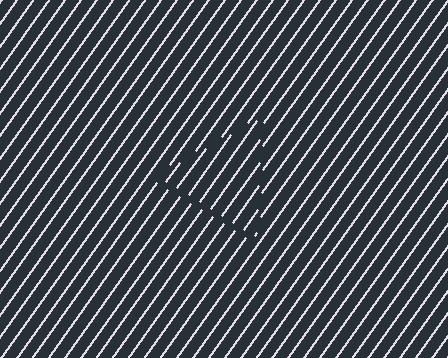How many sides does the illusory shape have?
3 sides — the line-ends trace a triangle.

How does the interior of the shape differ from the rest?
The interior of the shape contains the same grating, shifted by half a period — the contour is defined by the phase discontinuity where line-ends from the inner and outer gratings abut.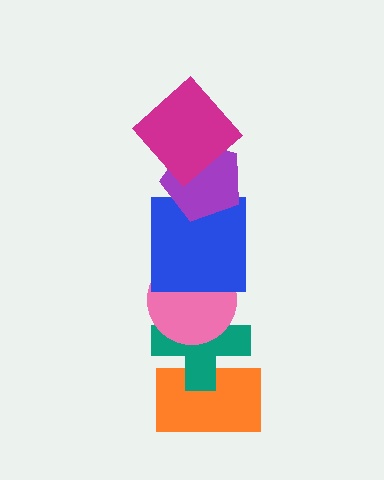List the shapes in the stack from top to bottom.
From top to bottom: the magenta diamond, the purple pentagon, the blue square, the pink circle, the teal cross, the orange rectangle.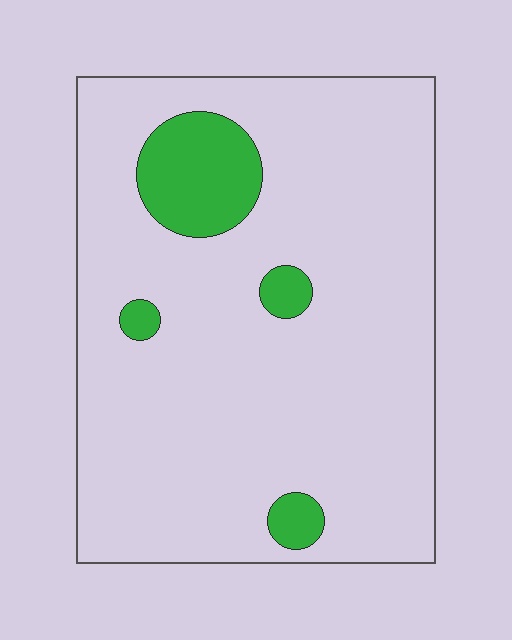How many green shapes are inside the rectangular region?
4.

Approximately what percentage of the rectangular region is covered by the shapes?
Approximately 10%.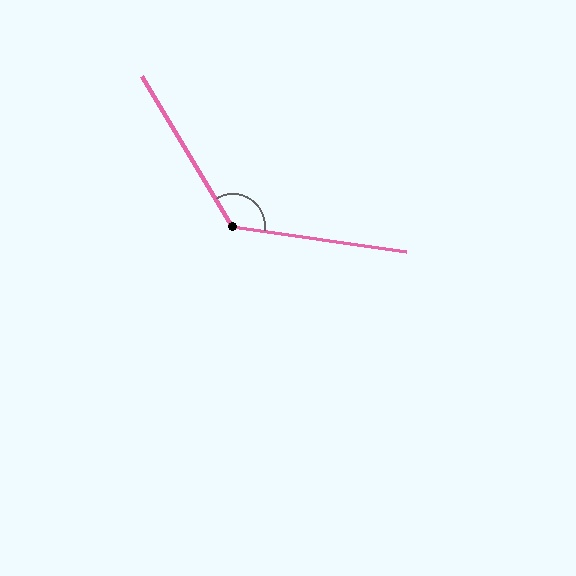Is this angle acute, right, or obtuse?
It is obtuse.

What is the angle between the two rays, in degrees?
Approximately 129 degrees.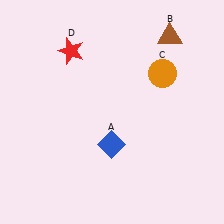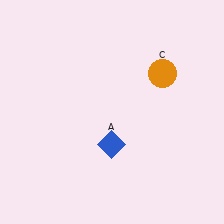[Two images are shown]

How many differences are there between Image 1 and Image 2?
There are 2 differences between the two images.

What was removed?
The brown triangle (B), the red star (D) were removed in Image 2.